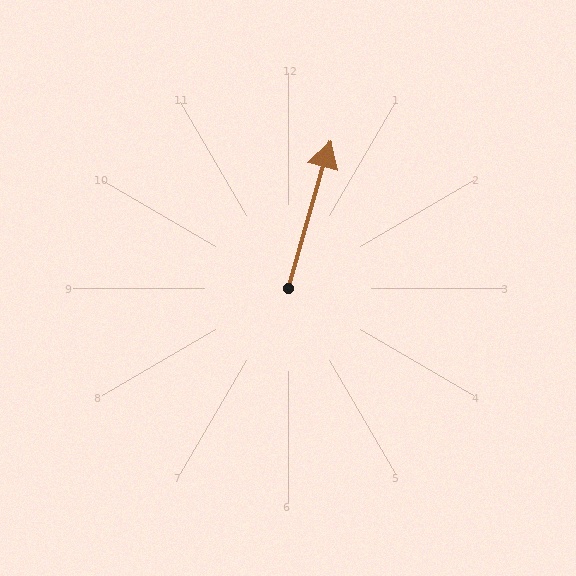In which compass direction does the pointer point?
North.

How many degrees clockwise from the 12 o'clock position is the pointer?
Approximately 16 degrees.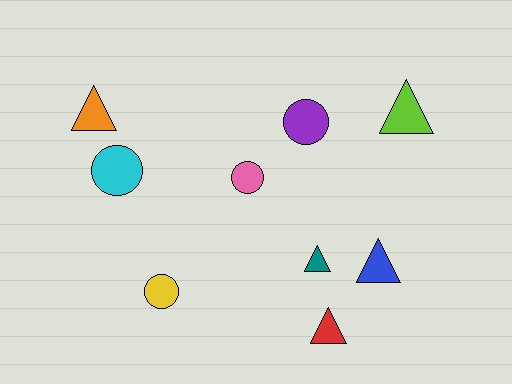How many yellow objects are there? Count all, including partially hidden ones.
There is 1 yellow object.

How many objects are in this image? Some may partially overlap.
There are 9 objects.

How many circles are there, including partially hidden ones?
There are 4 circles.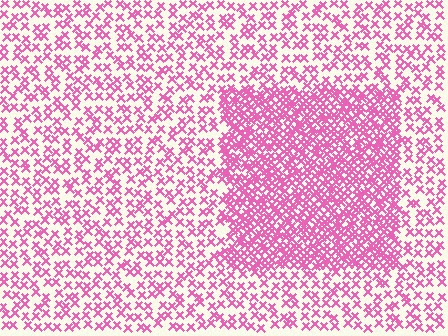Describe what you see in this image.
The image contains small pink elements arranged at two different densities. A rectangle-shaped region is visible where the elements are more densely packed than the surrounding area.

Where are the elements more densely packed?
The elements are more densely packed inside the rectangle boundary.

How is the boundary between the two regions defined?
The boundary is defined by a change in element density (approximately 2.2x ratio). All elements are the same color, size, and shape.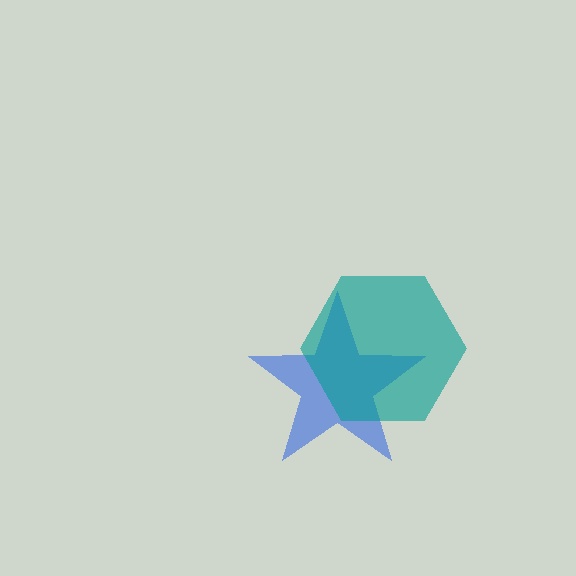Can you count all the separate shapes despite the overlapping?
Yes, there are 2 separate shapes.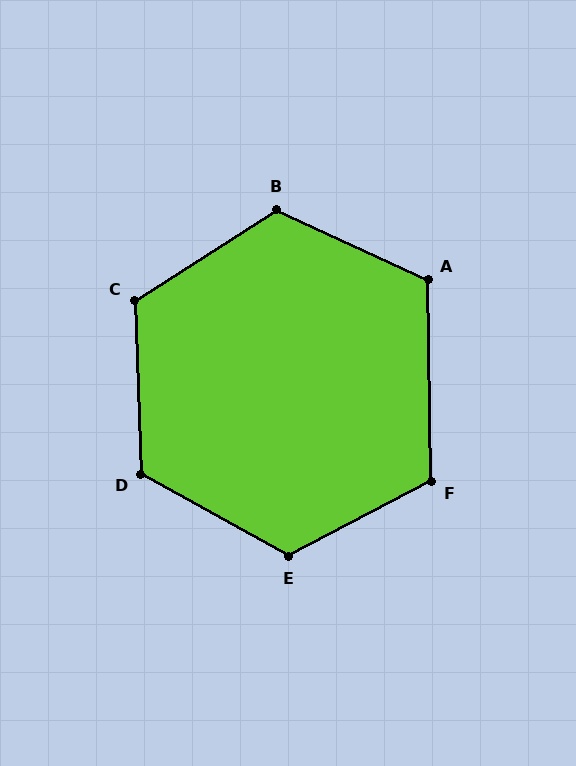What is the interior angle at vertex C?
Approximately 121 degrees (obtuse).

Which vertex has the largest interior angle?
E, at approximately 123 degrees.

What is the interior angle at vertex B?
Approximately 122 degrees (obtuse).